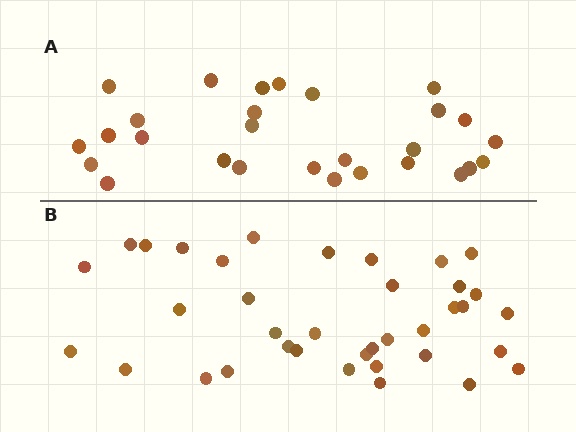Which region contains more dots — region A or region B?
Region B (the bottom region) has more dots.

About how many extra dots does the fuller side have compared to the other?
Region B has roughly 8 or so more dots than region A.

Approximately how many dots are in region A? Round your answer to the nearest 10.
About 30 dots. (The exact count is 28, which rounds to 30.)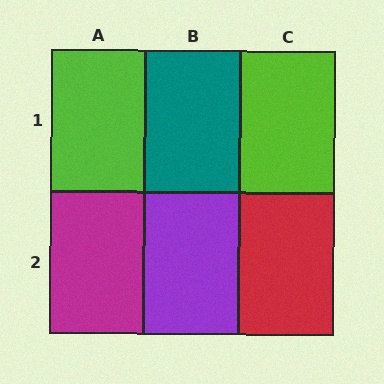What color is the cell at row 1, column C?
Lime.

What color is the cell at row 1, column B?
Teal.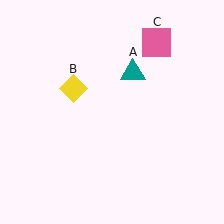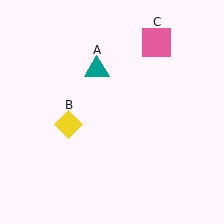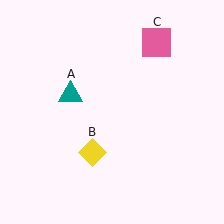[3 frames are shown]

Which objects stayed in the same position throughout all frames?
Pink square (object C) remained stationary.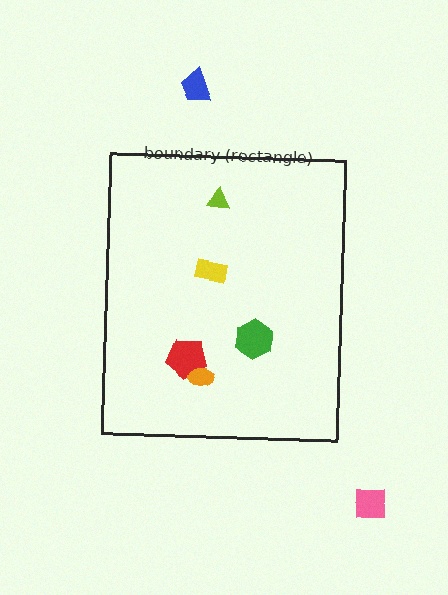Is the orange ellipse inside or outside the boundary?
Inside.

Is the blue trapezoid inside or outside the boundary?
Outside.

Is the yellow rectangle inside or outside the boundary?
Inside.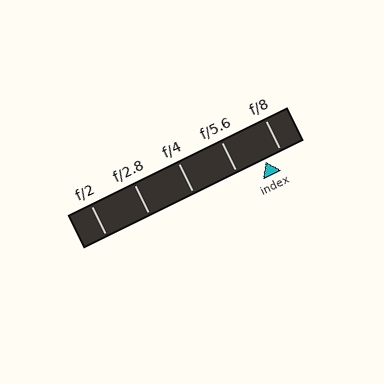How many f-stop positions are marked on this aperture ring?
There are 5 f-stop positions marked.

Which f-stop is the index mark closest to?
The index mark is closest to f/8.